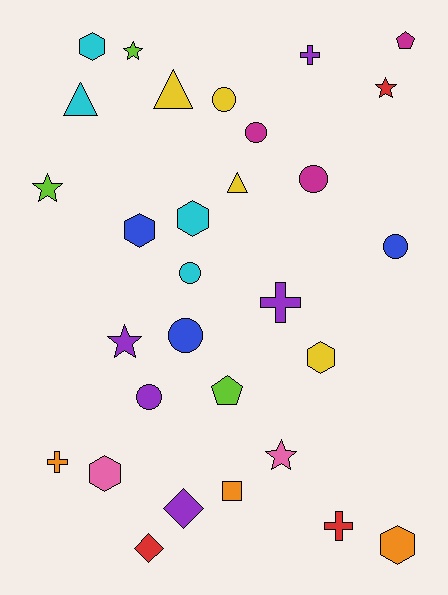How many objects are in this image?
There are 30 objects.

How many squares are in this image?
There is 1 square.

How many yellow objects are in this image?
There are 4 yellow objects.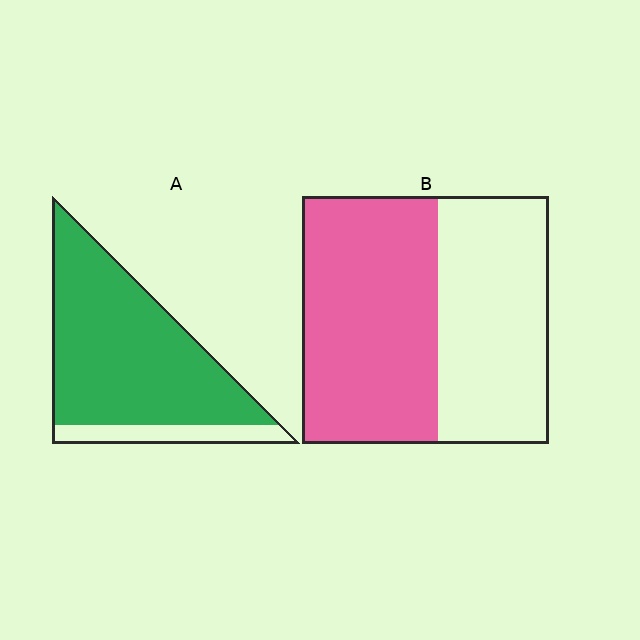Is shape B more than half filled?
Yes.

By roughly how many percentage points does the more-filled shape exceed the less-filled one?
By roughly 30 percentage points (A over B).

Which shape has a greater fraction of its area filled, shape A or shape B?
Shape A.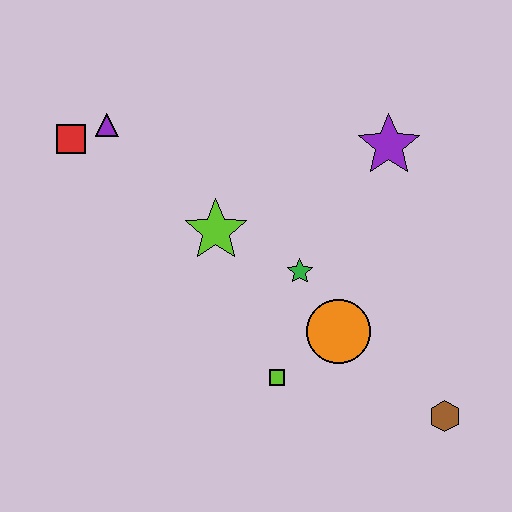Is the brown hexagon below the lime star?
Yes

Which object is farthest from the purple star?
The red square is farthest from the purple star.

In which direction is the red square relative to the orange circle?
The red square is to the left of the orange circle.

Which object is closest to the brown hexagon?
The orange circle is closest to the brown hexagon.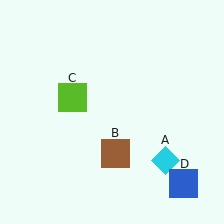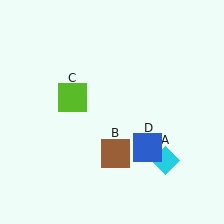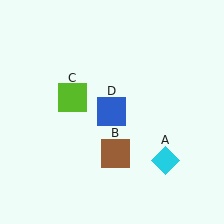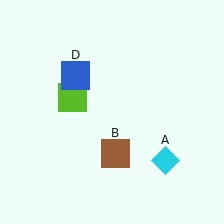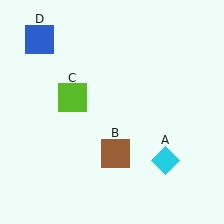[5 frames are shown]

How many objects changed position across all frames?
1 object changed position: blue square (object D).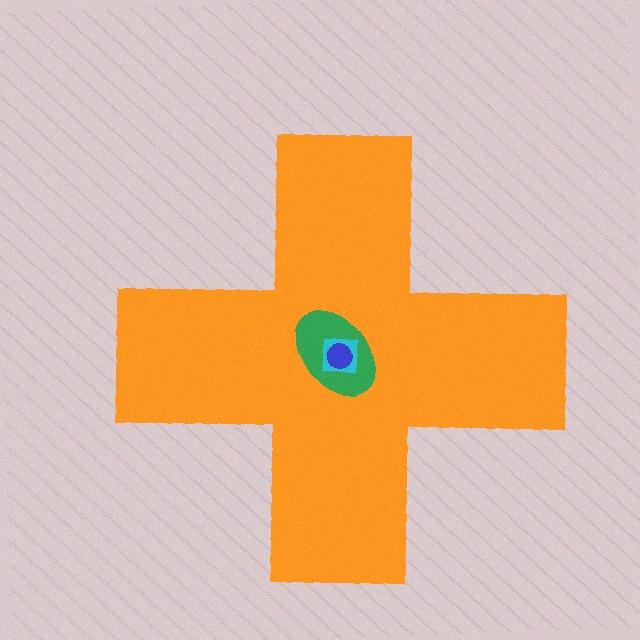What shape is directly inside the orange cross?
The green ellipse.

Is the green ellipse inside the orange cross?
Yes.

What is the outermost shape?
The orange cross.